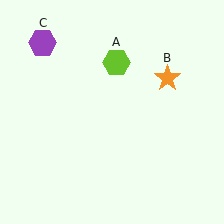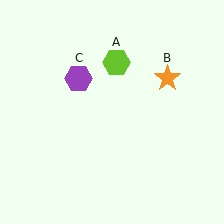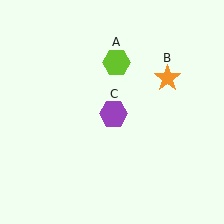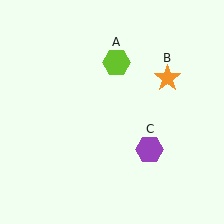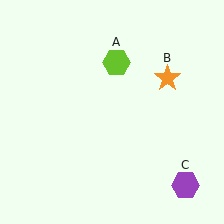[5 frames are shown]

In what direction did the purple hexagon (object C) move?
The purple hexagon (object C) moved down and to the right.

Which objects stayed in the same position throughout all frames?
Lime hexagon (object A) and orange star (object B) remained stationary.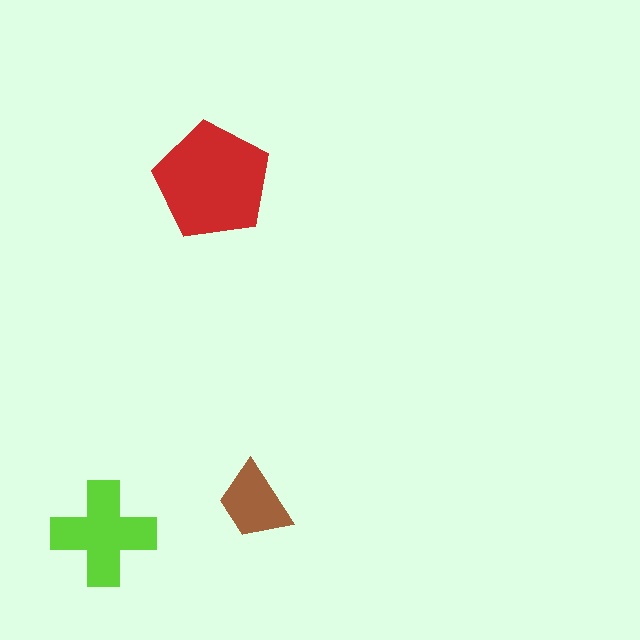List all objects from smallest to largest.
The brown trapezoid, the lime cross, the red pentagon.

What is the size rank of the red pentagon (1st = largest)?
1st.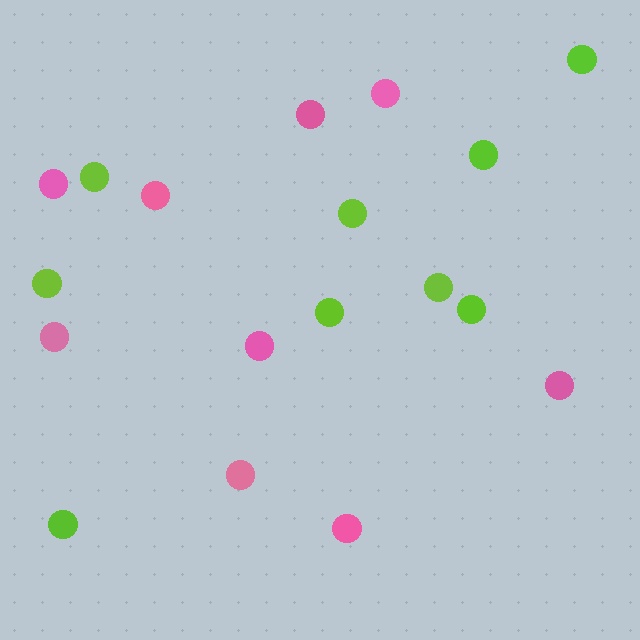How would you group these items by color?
There are 2 groups: one group of pink circles (9) and one group of lime circles (9).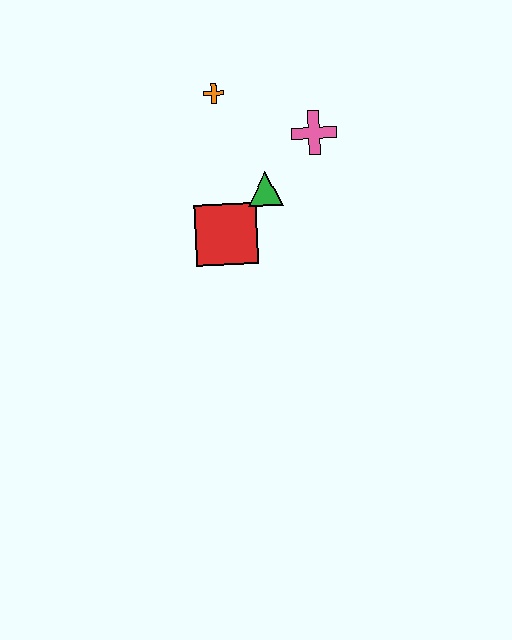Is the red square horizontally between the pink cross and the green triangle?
No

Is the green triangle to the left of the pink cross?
Yes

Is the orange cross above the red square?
Yes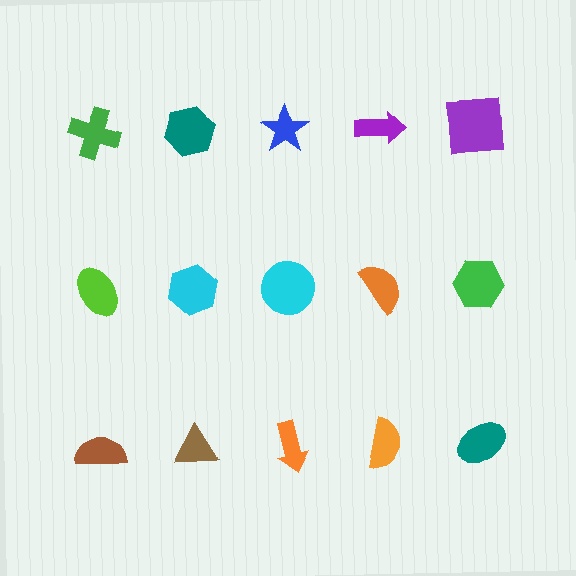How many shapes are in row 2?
5 shapes.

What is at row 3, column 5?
A teal ellipse.